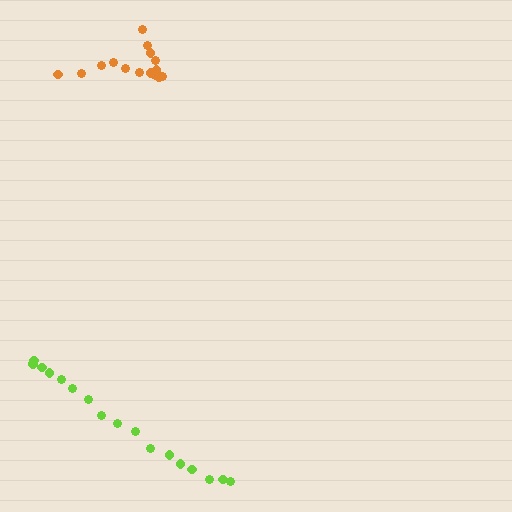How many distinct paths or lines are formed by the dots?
There are 2 distinct paths.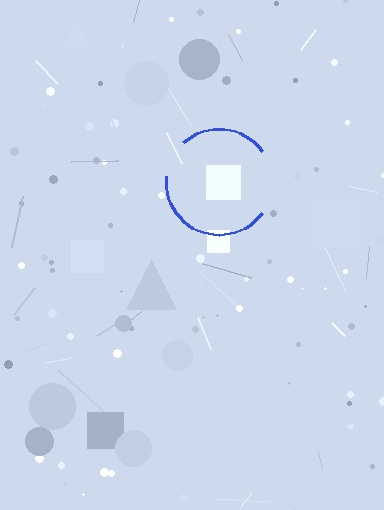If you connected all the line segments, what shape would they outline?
They would outline a circle.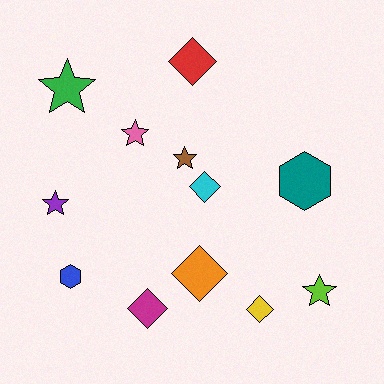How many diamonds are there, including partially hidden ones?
There are 5 diamonds.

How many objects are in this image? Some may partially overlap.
There are 12 objects.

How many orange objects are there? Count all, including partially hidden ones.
There is 1 orange object.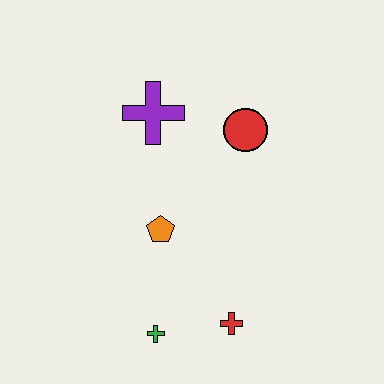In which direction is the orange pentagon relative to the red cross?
The orange pentagon is above the red cross.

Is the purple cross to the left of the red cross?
Yes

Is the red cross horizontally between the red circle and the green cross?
Yes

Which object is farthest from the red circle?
The green cross is farthest from the red circle.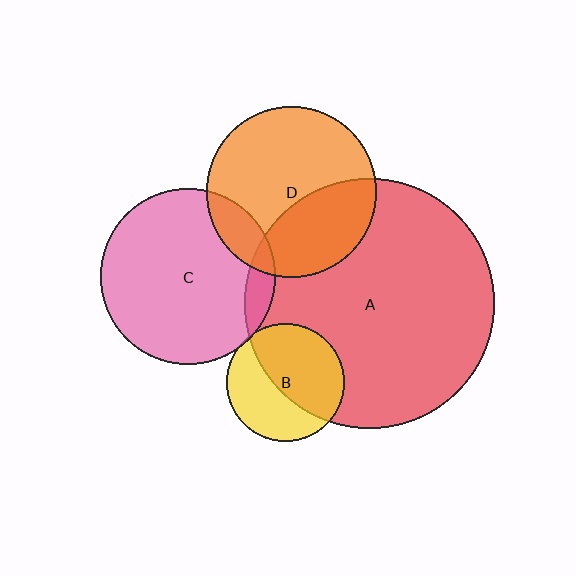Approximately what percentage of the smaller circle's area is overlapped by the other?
Approximately 15%.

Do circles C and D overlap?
Yes.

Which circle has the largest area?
Circle A (red).